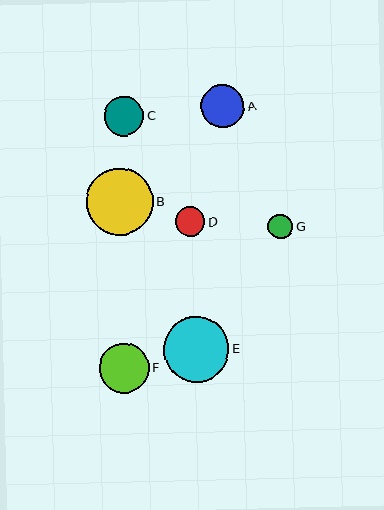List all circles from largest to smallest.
From largest to smallest: B, E, F, A, C, D, G.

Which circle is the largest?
Circle B is the largest with a size of approximately 67 pixels.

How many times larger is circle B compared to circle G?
Circle B is approximately 2.7 times the size of circle G.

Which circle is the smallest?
Circle G is the smallest with a size of approximately 25 pixels.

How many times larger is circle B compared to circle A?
Circle B is approximately 1.5 times the size of circle A.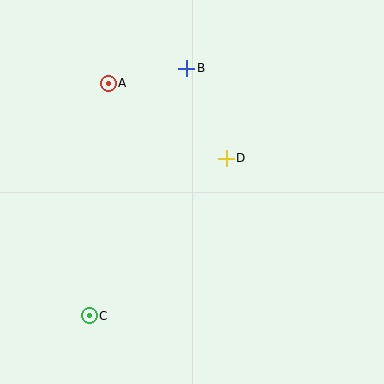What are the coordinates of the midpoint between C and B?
The midpoint between C and B is at (138, 192).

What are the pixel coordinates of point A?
Point A is at (108, 83).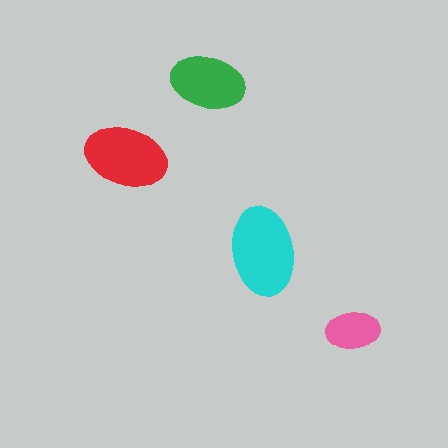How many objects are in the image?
There are 4 objects in the image.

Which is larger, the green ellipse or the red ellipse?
The red one.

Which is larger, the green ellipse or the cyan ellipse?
The cyan one.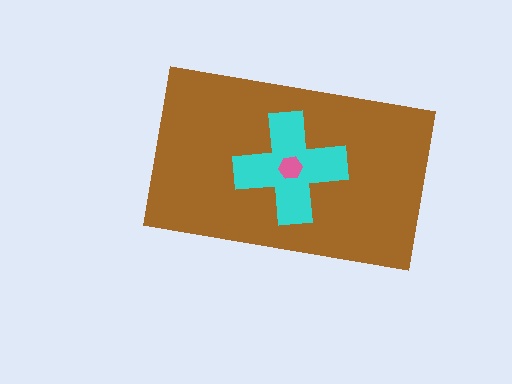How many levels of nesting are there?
3.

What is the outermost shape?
The brown rectangle.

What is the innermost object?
The pink hexagon.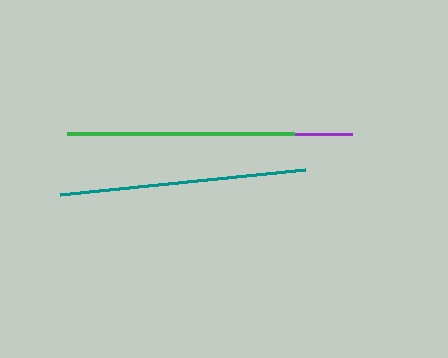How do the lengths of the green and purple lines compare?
The green and purple lines are approximately the same length.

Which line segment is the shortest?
The purple line is the shortest at approximately 215 pixels.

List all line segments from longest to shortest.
From longest to shortest: teal, green, purple.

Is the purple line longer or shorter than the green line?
The green line is longer than the purple line.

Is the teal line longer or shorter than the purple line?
The teal line is longer than the purple line.